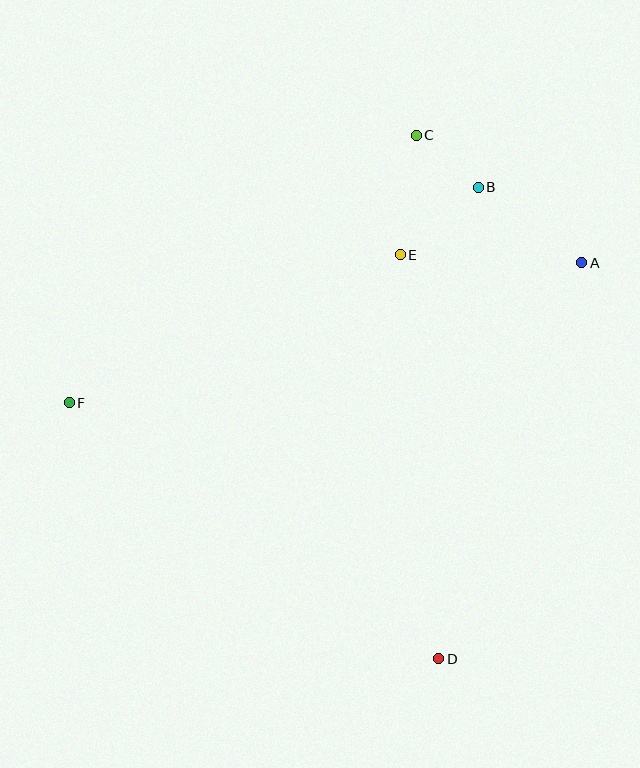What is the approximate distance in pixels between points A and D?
The distance between A and D is approximately 421 pixels.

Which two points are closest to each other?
Points B and C are closest to each other.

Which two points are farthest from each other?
Points A and F are farthest from each other.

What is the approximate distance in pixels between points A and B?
The distance between A and B is approximately 128 pixels.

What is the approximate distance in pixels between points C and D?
The distance between C and D is approximately 524 pixels.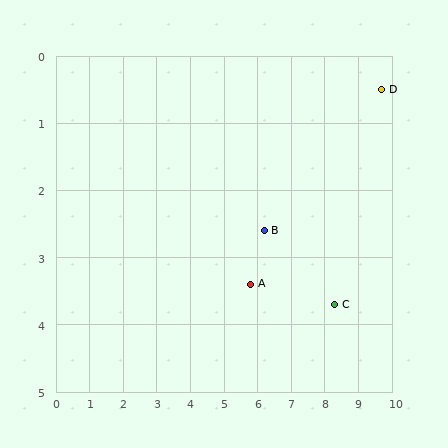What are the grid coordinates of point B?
Point B is at approximately (6.2, 2.6).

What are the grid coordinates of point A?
Point A is at approximately (5.8, 3.4).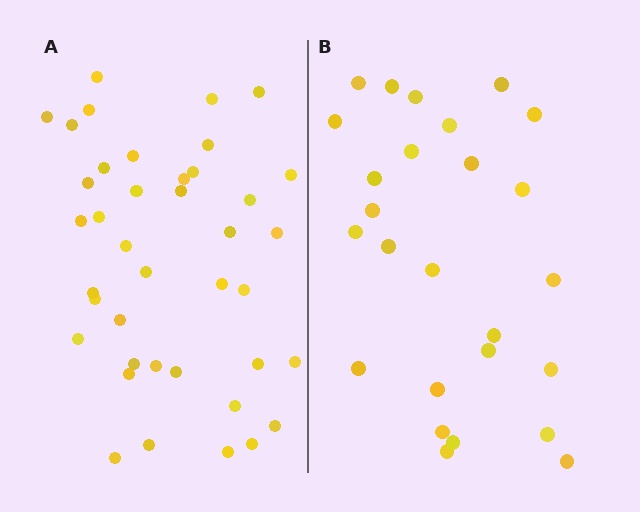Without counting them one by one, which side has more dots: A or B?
Region A (the left region) has more dots.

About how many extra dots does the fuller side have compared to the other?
Region A has approximately 15 more dots than region B.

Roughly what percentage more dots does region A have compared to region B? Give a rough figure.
About 55% more.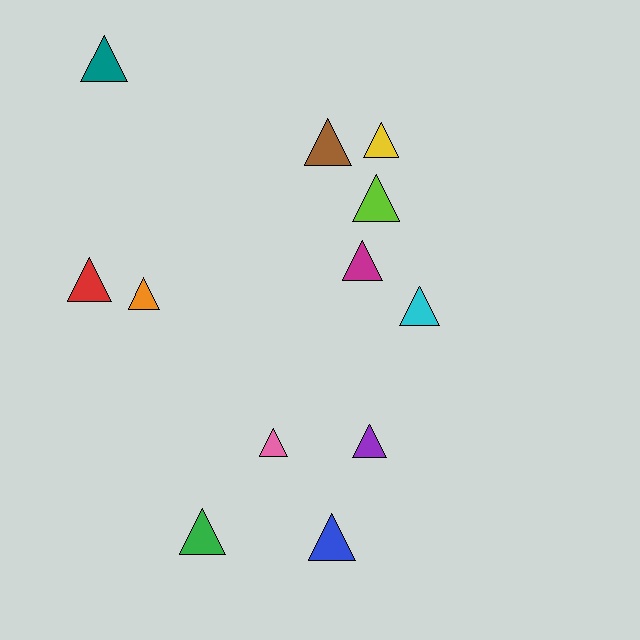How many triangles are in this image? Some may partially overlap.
There are 12 triangles.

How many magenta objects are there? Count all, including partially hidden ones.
There is 1 magenta object.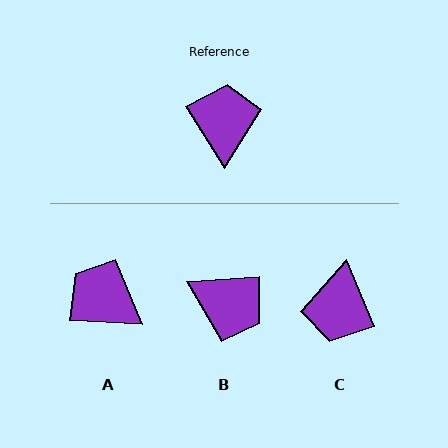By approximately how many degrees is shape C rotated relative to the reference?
Approximately 170 degrees counter-clockwise.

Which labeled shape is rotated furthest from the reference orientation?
C, about 170 degrees away.